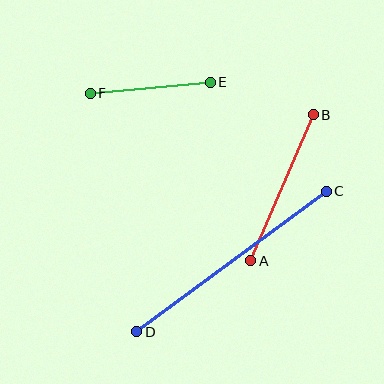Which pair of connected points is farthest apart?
Points C and D are farthest apart.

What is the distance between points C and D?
The distance is approximately 236 pixels.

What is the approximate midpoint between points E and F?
The midpoint is at approximately (150, 88) pixels.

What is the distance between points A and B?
The distance is approximately 159 pixels.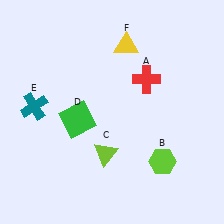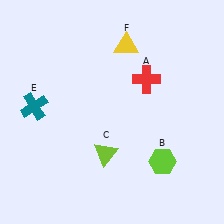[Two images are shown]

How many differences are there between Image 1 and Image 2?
There is 1 difference between the two images.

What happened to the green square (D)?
The green square (D) was removed in Image 2. It was in the bottom-left area of Image 1.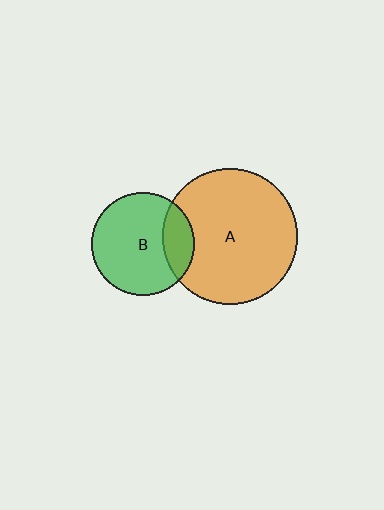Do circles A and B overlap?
Yes.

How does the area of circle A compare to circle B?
Approximately 1.7 times.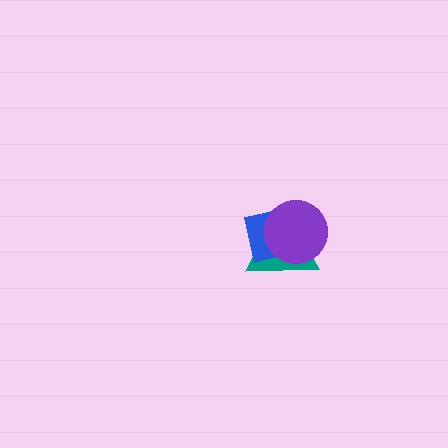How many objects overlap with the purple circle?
2 objects overlap with the purple circle.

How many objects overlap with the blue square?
2 objects overlap with the blue square.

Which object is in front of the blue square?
The purple circle is in front of the blue square.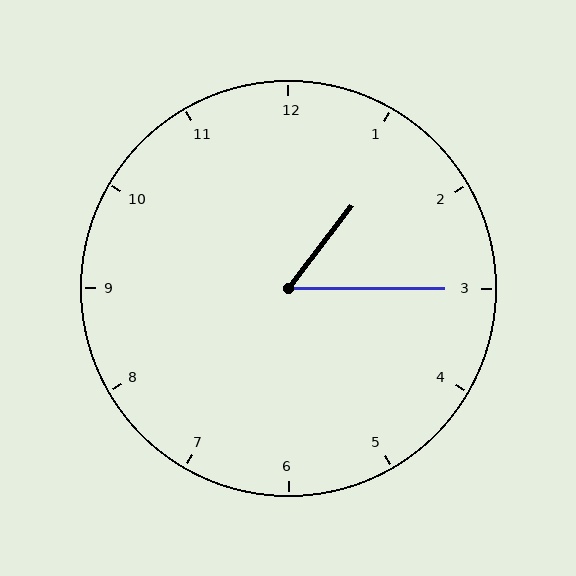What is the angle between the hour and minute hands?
Approximately 52 degrees.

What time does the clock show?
1:15.